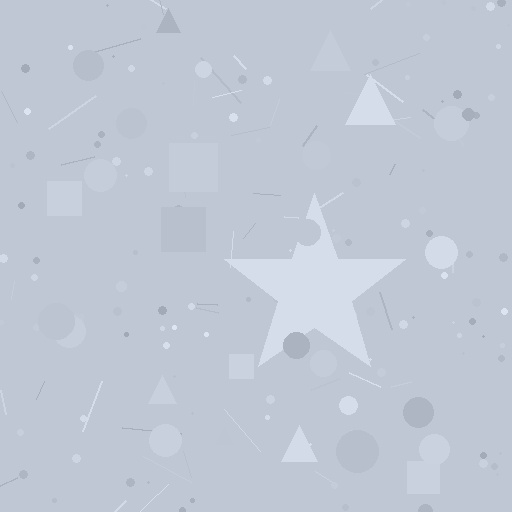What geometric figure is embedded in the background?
A star is embedded in the background.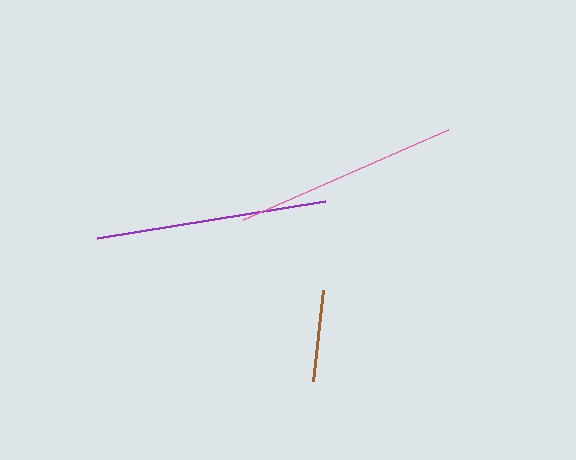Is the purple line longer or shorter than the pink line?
The purple line is longer than the pink line.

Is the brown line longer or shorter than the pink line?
The pink line is longer than the brown line.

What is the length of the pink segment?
The pink segment is approximately 224 pixels long.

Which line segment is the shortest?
The brown line is the shortest at approximately 91 pixels.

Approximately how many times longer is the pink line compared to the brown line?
The pink line is approximately 2.5 times the length of the brown line.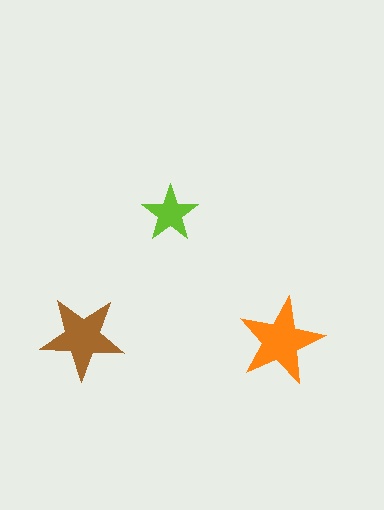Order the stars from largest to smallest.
the orange one, the brown one, the lime one.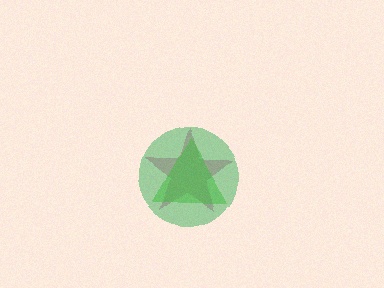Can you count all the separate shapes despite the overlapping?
Yes, there are 3 separate shapes.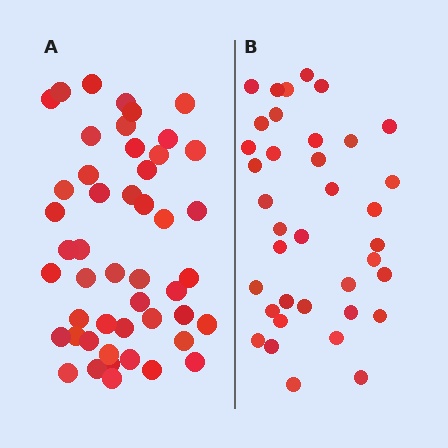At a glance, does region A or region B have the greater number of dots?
Region A (the left region) has more dots.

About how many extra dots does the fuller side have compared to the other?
Region A has roughly 12 or so more dots than region B.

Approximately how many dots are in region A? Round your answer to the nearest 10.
About 50 dots. (The exact count is 48, which rounds to 50.)